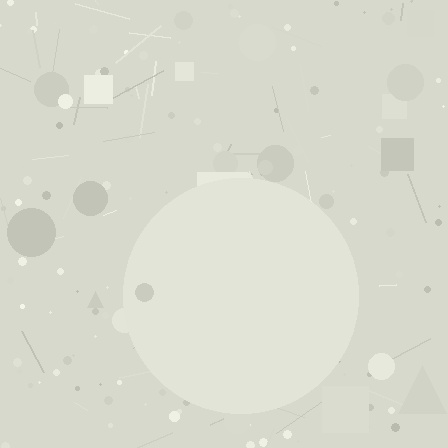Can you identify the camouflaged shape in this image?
The camouflaged shape is a circle.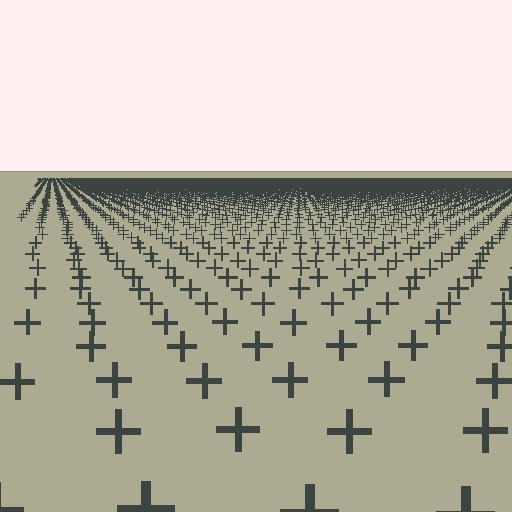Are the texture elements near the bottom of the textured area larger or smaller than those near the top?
Larger. Near the bottom, elements are closer to the viewer and appear at a bigger on-screen size.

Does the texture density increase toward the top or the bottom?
Density increases toward the top.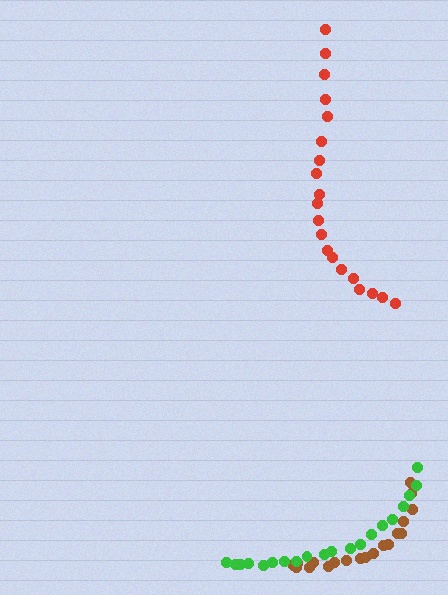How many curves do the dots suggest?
There are 3 distinct paths.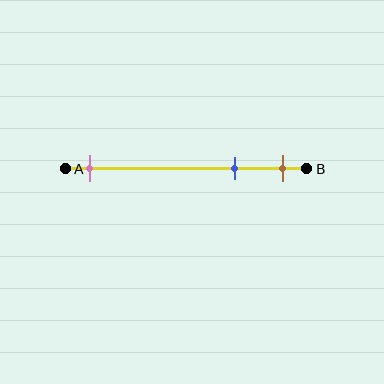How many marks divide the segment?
There are 3 marks dividing the segment.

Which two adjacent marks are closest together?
The blue and brown marks are the closest adjacent pair.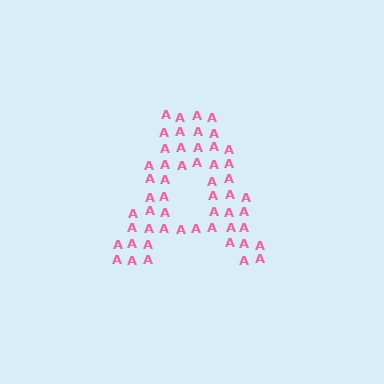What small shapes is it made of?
It is made of small letter A's.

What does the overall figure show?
The overall figure shows the letter A.